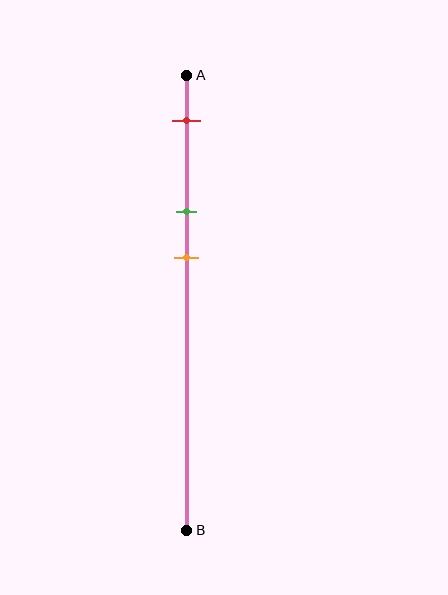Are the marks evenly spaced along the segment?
Yes, the marks are approximately evenly spaced.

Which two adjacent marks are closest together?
The green and orange marks are the closest adjacent pair.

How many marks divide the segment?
There are 3 marks dividing the segment.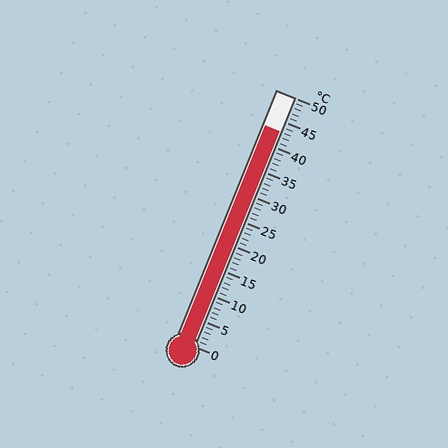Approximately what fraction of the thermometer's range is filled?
The thermometer is filled to approximately 85% of its range.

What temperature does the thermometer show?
The thermometer shows approximately 43°C.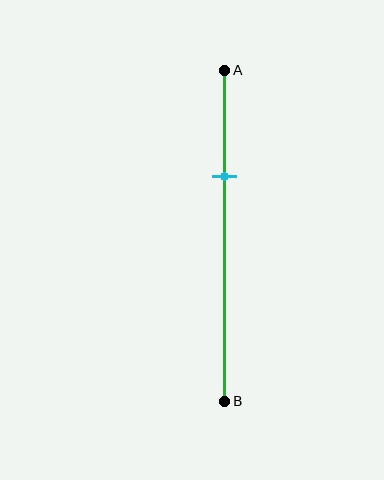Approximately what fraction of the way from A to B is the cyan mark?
The cyan mark is approximately 30% of the way from A to B.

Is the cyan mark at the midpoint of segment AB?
No, the mark is at about 30% from A, not at the 50% midpoint.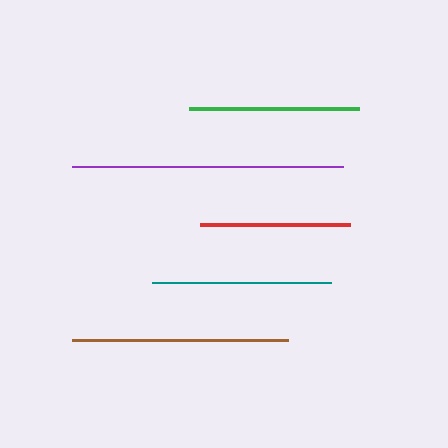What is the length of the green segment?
The green segment is approximately 170 pixels long.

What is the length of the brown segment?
The brown segment is approximately 216 pixels long.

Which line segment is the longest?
The purple line is the longest at approximately 271 pixels.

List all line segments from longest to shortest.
From longest to shortest: purple, brown, teal, green, red.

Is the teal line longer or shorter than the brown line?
The brown line is longer than the teal line.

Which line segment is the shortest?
The red line is the shortest at approximately 150 pixels.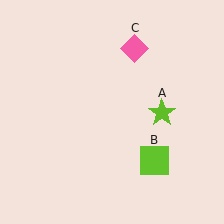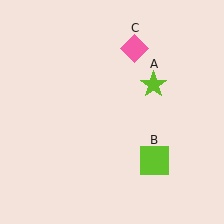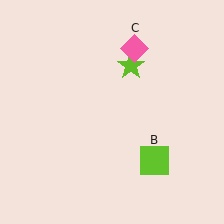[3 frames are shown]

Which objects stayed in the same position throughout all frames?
Lime square (object B) and pink diamond (object C) remained stationary.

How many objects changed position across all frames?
1 object changed position: lime star (object A).